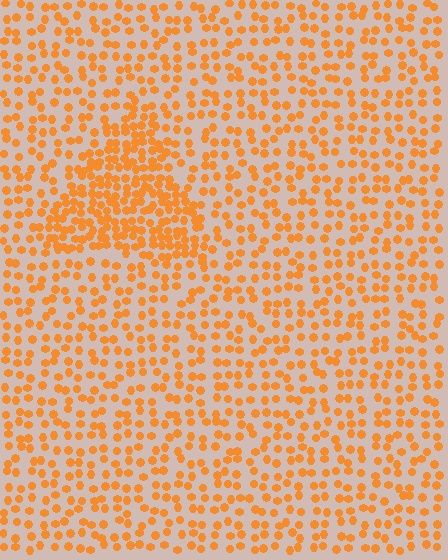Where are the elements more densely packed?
The elements are more densely packed inside the triangle boundary.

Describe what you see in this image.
The image contains small orange elements arranged at two different densities. A triangle-shaped region is visible where the elements are more densely packed than the surrounding area.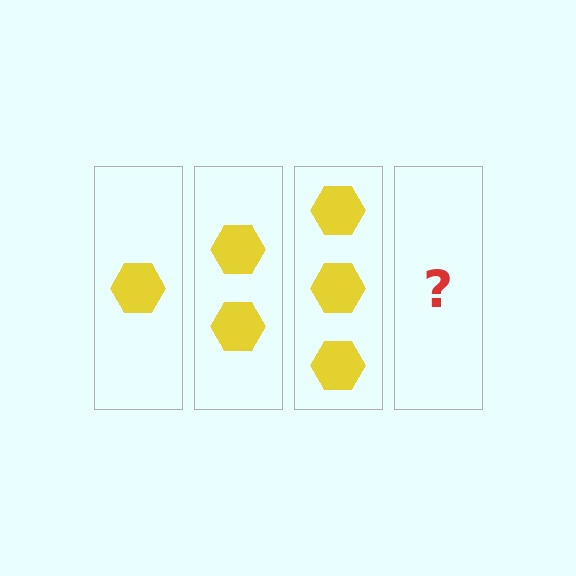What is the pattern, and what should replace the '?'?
The pattern is that each step adds one more hexagon. The '?' should be 4 hexagons.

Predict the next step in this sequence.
The next step is 4 hexagons.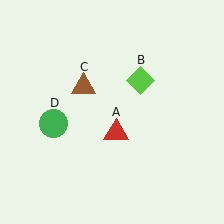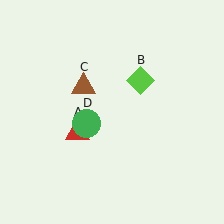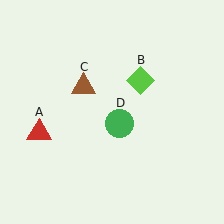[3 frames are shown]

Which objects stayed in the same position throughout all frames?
Lime diamond (object B) and brown triangle (object C) remained stationary.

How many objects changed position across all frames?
2 objects changed position: red triangle (object A), green circle (object D).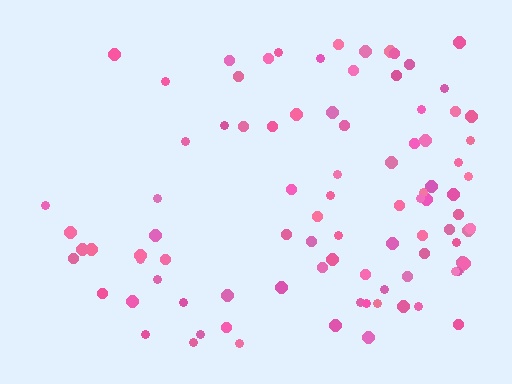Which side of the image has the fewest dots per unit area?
The left.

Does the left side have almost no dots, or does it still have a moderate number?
Still a moderate number, just noticeably fewer than the right.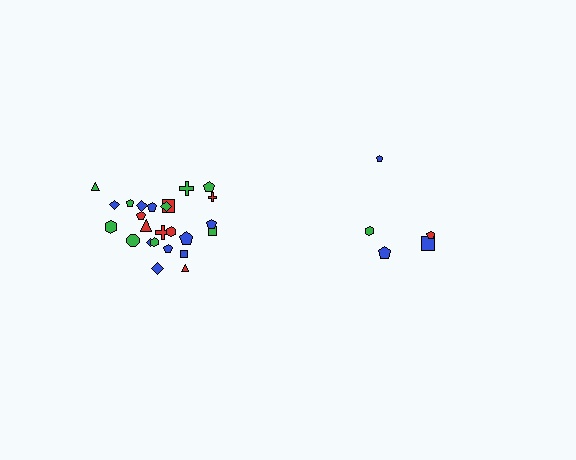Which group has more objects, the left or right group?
The left group.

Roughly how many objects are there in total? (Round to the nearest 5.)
Roughly 30 objects in total.